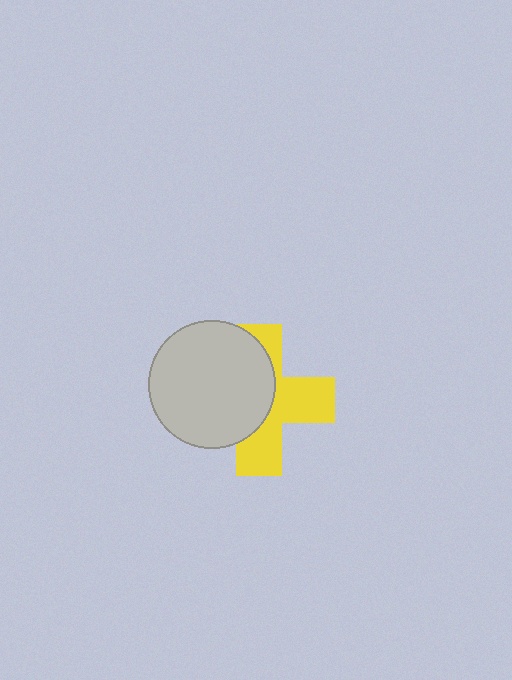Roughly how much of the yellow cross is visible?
About half of it is visible (roughly 50%).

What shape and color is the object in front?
The object in front is a light gray circle.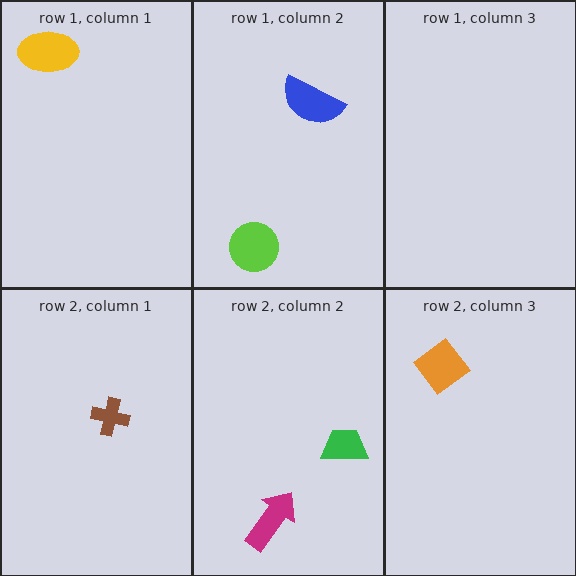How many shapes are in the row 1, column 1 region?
1.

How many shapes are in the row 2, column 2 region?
2.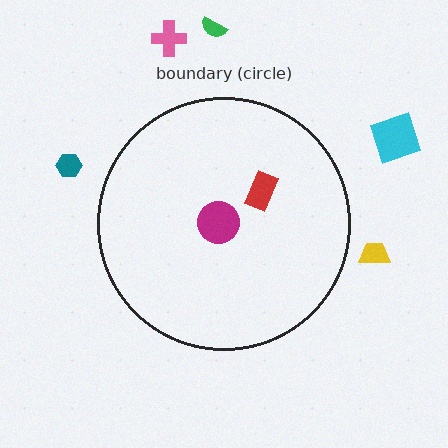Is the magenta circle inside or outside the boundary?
Inside.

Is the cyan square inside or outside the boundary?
Outside.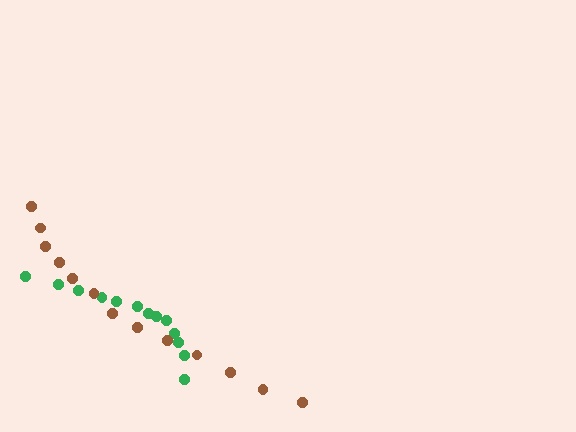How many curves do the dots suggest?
There are 2 distinct paths.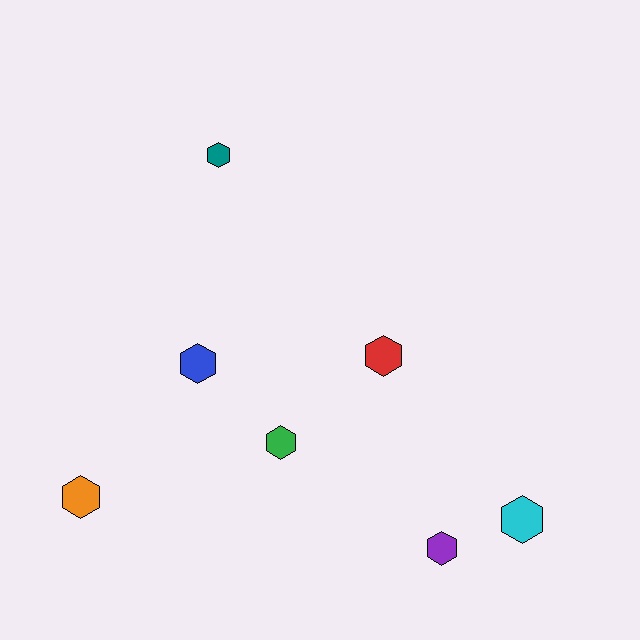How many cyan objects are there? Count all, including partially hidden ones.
There is 1 cyan object.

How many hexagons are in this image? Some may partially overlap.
There are 7 hexagons.